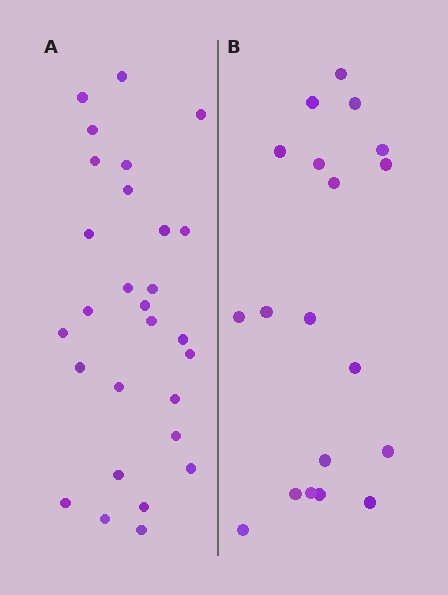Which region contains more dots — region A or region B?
Region A (the left region) has more dots.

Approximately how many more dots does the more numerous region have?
Region A has roughly 8 or so more dots than region B.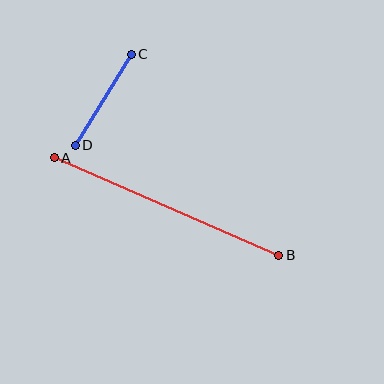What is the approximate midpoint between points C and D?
The midpoint is at approximately (103, 100) pixels.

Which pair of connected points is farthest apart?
Points A and B are farthest apart.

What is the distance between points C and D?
The distance is approximately 107 pixels.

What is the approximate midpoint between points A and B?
The midpoint is at approximately (166, 206) pixels.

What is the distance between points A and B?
The distance is approximately 245 pixels.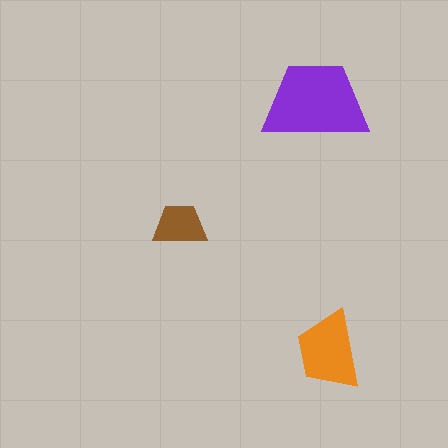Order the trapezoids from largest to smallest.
the purple one, the orange one, the brown one.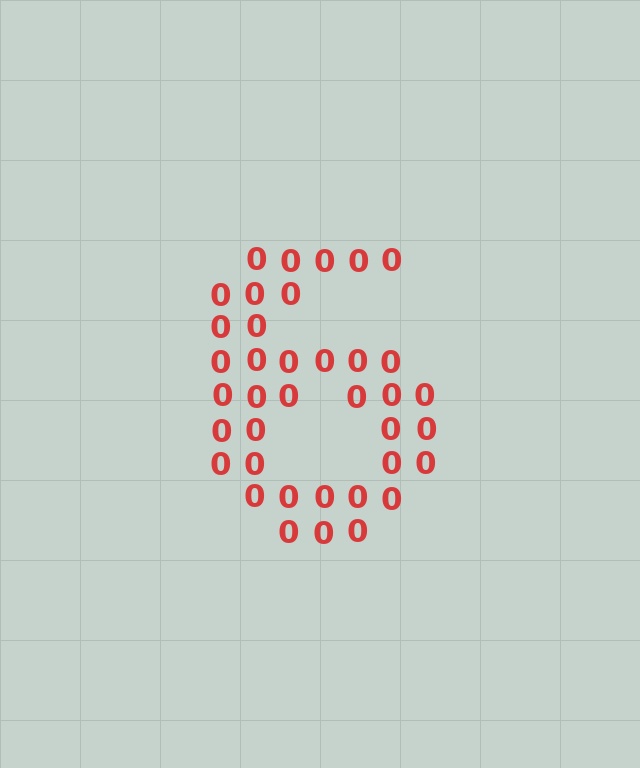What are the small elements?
The small elements are digit 0's.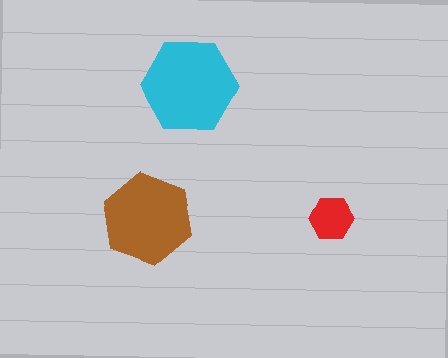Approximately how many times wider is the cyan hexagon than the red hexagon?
About 2 times wider.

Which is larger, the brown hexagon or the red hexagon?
The brown one.